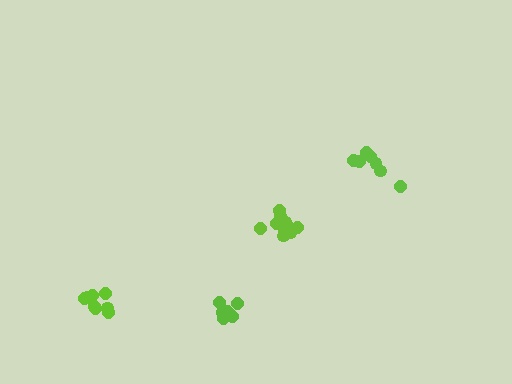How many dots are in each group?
Group 1: 6 dots, Group 2: 7 dots, Group 3: 11 dots, Group 4: 8 dots (32 total).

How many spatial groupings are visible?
There are 4 spatial groupings.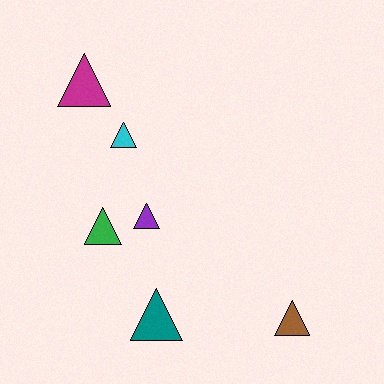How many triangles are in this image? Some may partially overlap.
There are 6 triangles.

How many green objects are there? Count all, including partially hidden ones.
There is 1 green object.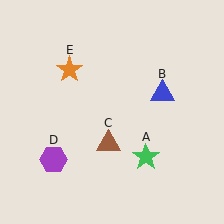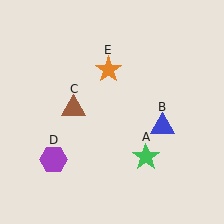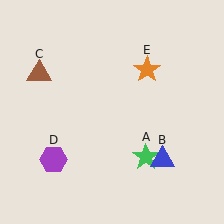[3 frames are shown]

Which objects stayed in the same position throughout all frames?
Green star (object A) and purple hexagon (object D) remained stationary.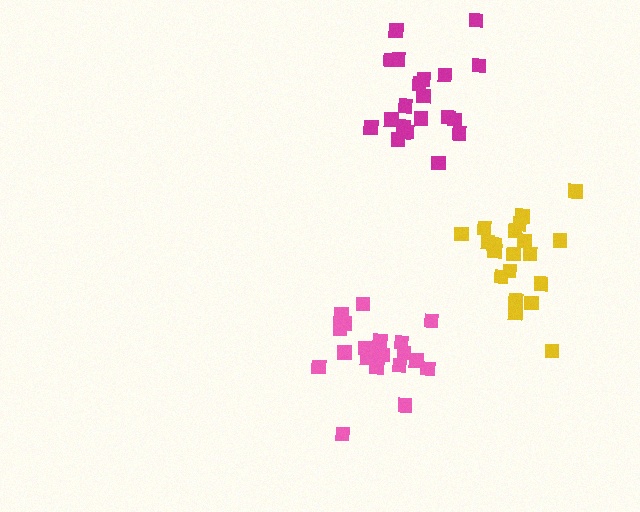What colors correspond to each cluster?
The clusters are colored: yellow, magenta, pink.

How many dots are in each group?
Group 1: 20 dots, Group 2: 21 dots, Group 3: 20 dots (61 total).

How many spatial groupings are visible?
There are 3 spatial groupings.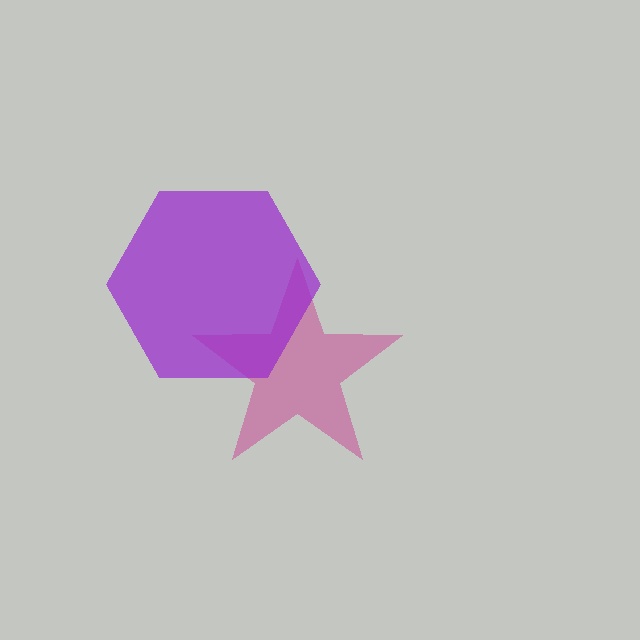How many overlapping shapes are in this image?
There are 2 overlapping shapes in the image.